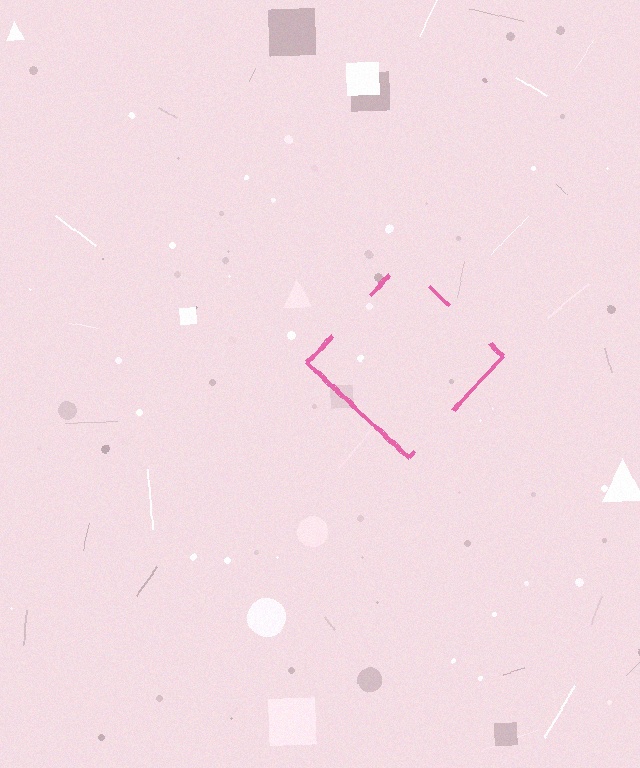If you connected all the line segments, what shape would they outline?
They would outline a diamond.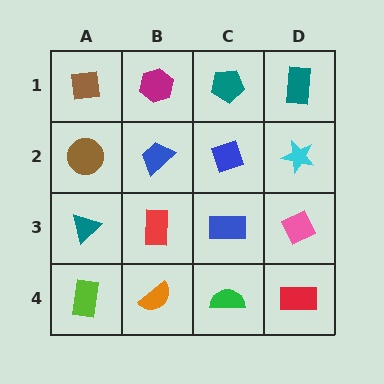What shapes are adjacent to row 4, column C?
A blue rectangle (row 3, column C), an orange semicircle (row 4, column B), a red rectangle (row 4, column D).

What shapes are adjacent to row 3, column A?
A brown circle (row 2, column A), a lime rectangle (row 4, column A), a red rectangle (row 3, column B).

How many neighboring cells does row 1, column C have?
3.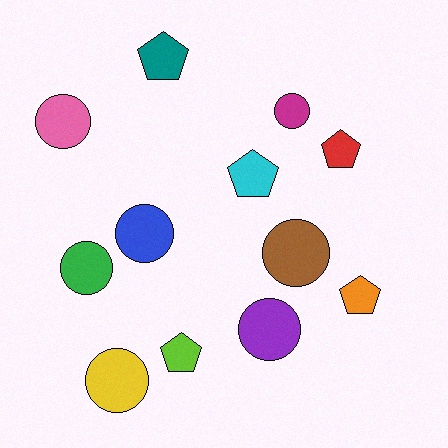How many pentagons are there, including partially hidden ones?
There are 5 pentagons.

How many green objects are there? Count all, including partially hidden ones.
There is 1 green object.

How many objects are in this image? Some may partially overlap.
There are 12 objects.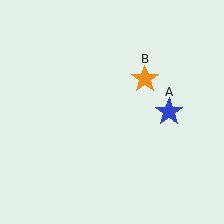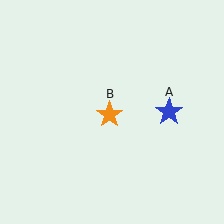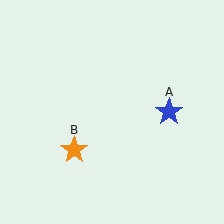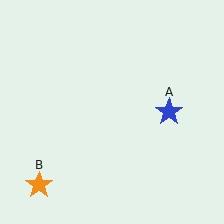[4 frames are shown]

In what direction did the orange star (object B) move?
The orange star (object B) moved down and to the left.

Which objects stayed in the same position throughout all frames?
Blue star (object A) remained stationary.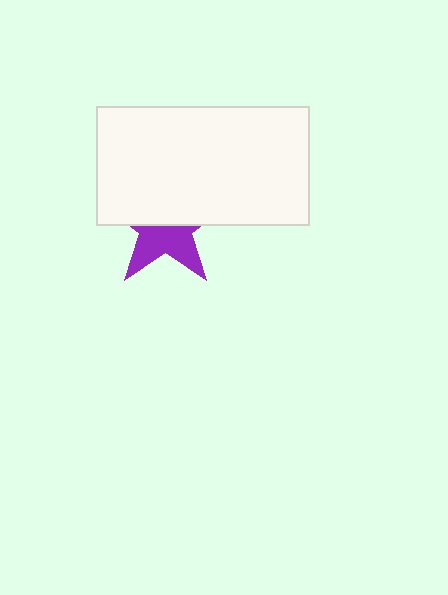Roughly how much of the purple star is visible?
About half of it is visible (roughly 45%).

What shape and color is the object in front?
The object in front is a white rectangle.